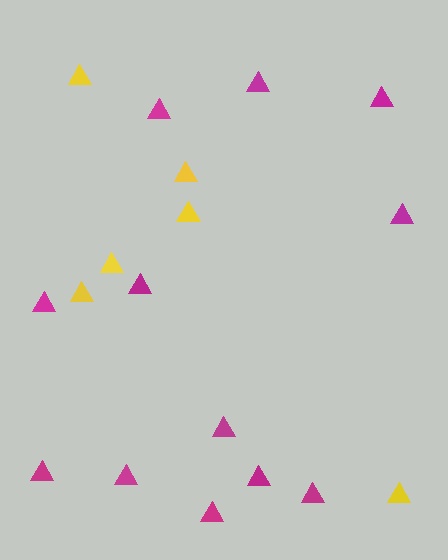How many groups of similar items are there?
There are 2 groups: one group of magenta triangles (12) and one group of yellow triangles (6).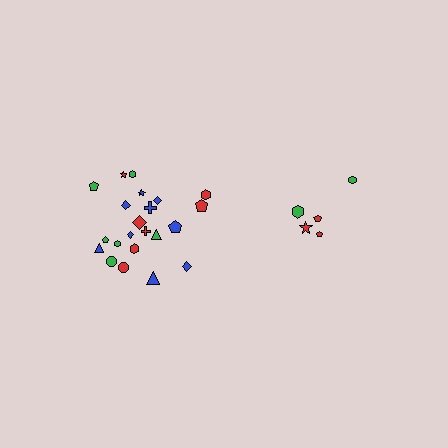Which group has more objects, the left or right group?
The left group.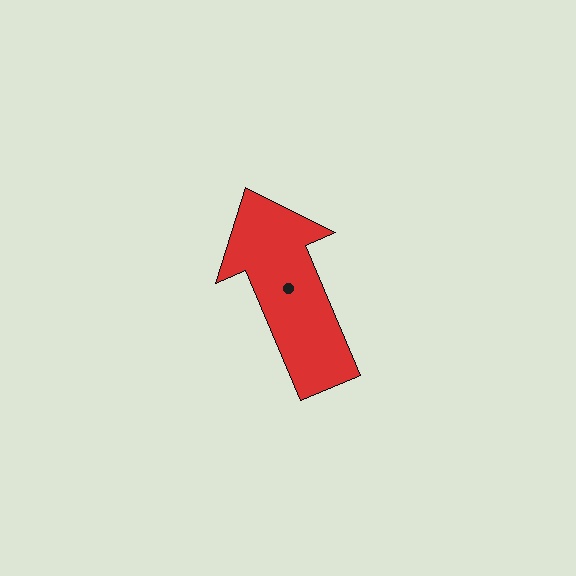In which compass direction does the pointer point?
Northwest.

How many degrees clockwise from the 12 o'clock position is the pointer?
Approximately 337 degrees.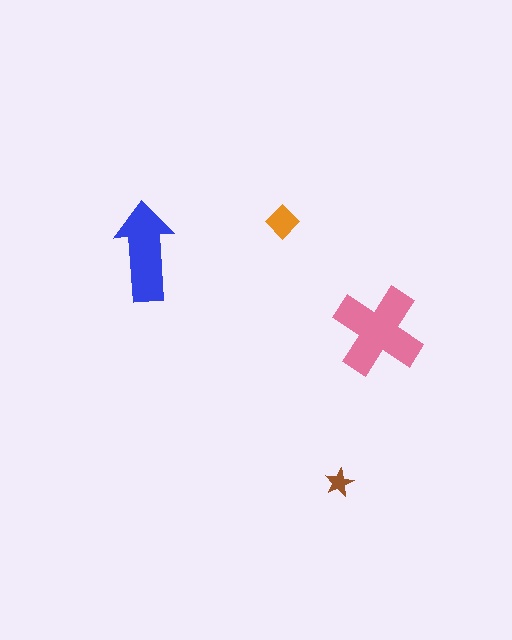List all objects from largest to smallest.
The pink cross, the blue arrow, the orange diamond, the brown star.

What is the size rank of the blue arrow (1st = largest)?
2nd.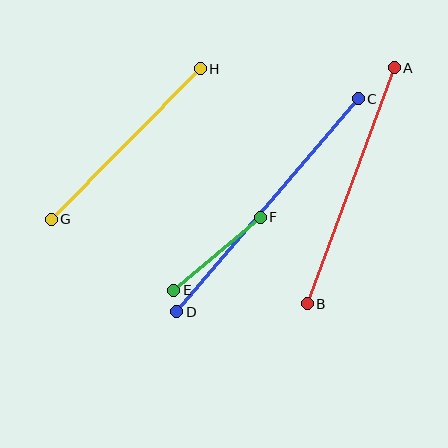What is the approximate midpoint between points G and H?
The midpoint is at approximately (126, 144) pixels.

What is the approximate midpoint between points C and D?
The midpoint is at approximately (268, 205) pixels.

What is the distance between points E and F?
The distance is approximately 113 pixels.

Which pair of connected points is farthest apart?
Points C and D are farthest apart.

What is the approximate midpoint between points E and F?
The midpoint is at approximately (217, 254) pixels.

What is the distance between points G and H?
The distance is approximately 212 pixels.